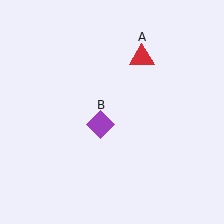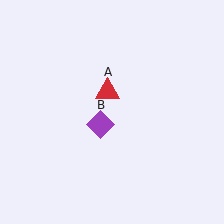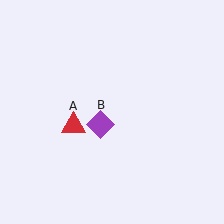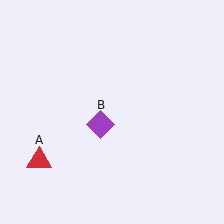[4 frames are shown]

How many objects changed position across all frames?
1 object changed position: red triangle (object A).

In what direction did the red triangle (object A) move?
The red triangle (object A) moved down and to the left.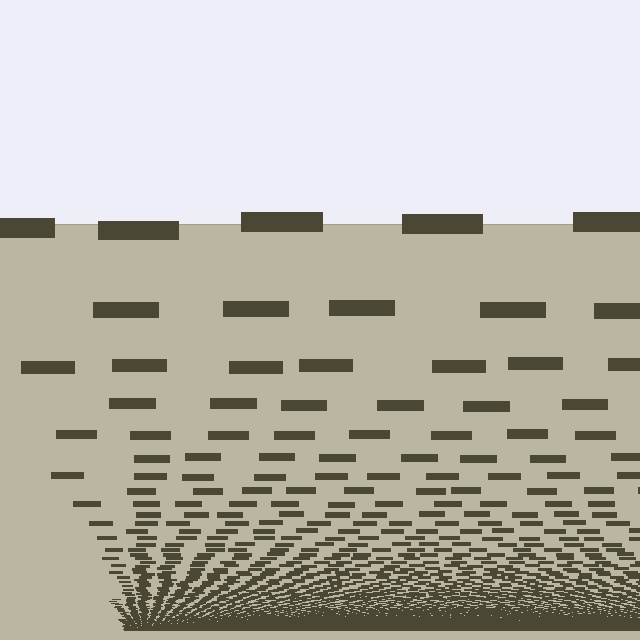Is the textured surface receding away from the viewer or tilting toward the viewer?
The surface appears to tilt toward the viewer. Texture elements get larger and sparser toward the top.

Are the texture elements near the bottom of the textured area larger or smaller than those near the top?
Smaller. The gradient is inverted — elements near the bottom are smaller and denser.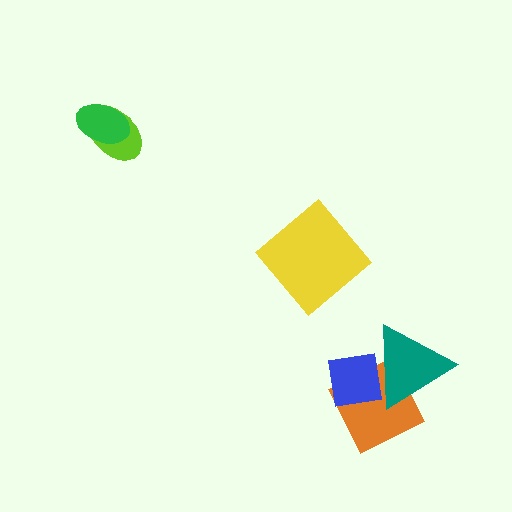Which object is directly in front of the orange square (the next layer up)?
The teal triangle is directly in front of the orange square.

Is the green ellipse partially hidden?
No, no other shape covers it.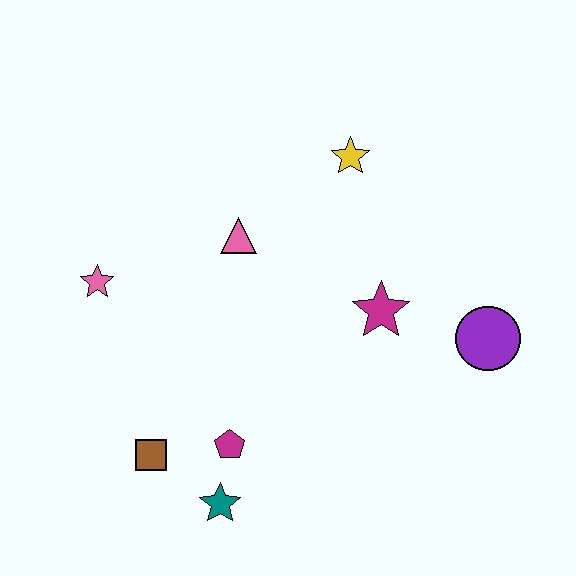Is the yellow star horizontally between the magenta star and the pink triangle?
Yes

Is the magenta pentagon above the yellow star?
No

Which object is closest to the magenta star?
The purple circle is closest to the magenta star.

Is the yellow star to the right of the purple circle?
No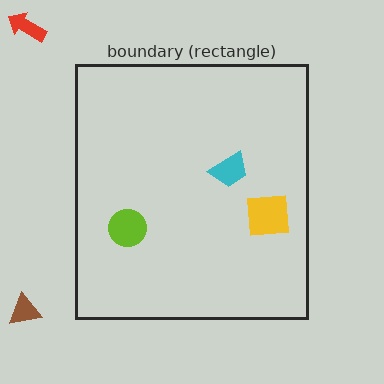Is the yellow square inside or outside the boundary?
Inside.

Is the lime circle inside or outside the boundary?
Inside.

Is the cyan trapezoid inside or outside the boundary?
Inside.